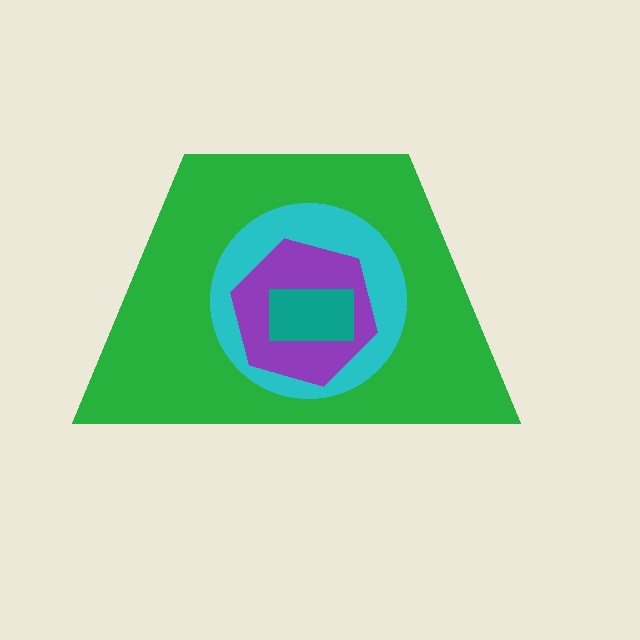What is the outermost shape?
The green trapezoid.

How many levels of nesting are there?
4.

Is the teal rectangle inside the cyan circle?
Yes.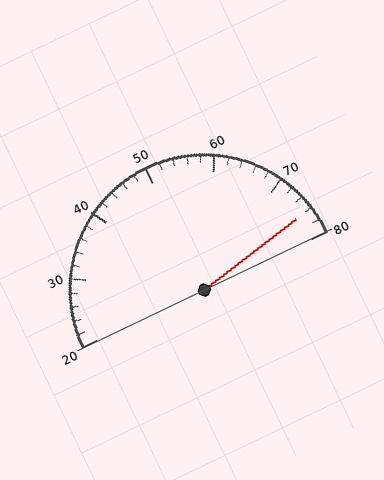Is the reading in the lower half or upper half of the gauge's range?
The reading is in the upper half of the range (20 to 80).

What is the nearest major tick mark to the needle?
The nearest major tick mark is 80.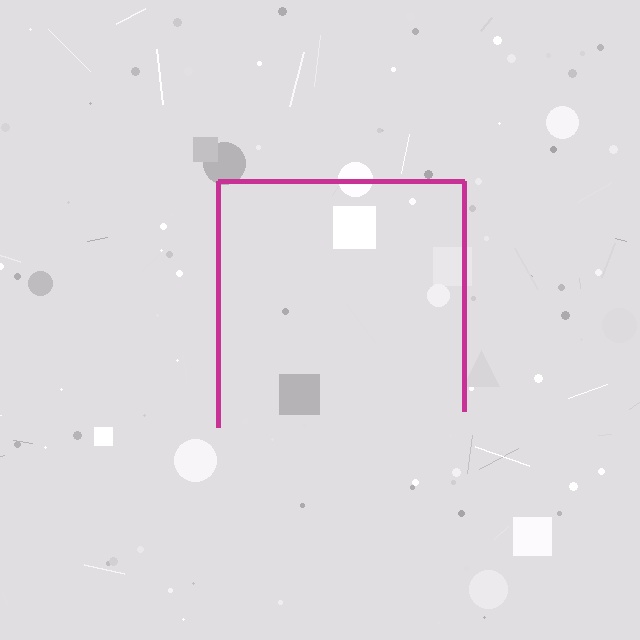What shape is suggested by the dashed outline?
The dashed outline suggests a square.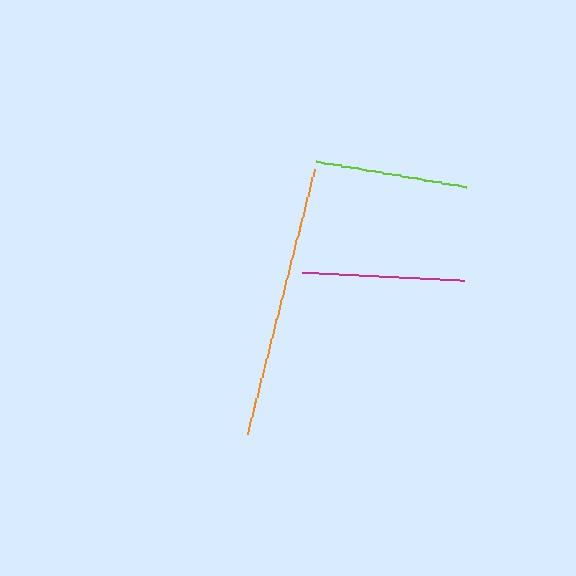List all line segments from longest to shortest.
From longest to shortest: orange, magenta, lime.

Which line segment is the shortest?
The lime line is the shortest at approximately 152 pixels.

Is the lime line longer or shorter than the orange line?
The orange line is longer than the lime line.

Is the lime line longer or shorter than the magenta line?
The magenta line is longer than the lime line.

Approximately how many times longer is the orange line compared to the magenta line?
The orange line is approximately 1.7 times the length of the magenta line.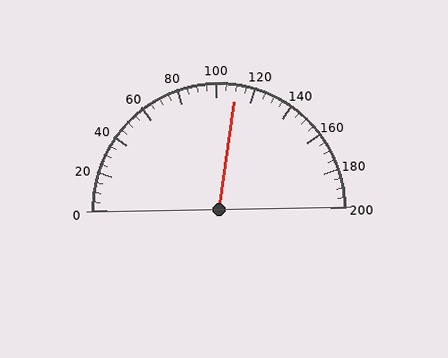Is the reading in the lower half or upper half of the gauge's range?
The reading is in the upper half of the range (0 to 200).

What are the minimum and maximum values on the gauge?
The gauge ranges from 0 to 200.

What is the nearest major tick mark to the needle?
The nearest major tick mark is 120.